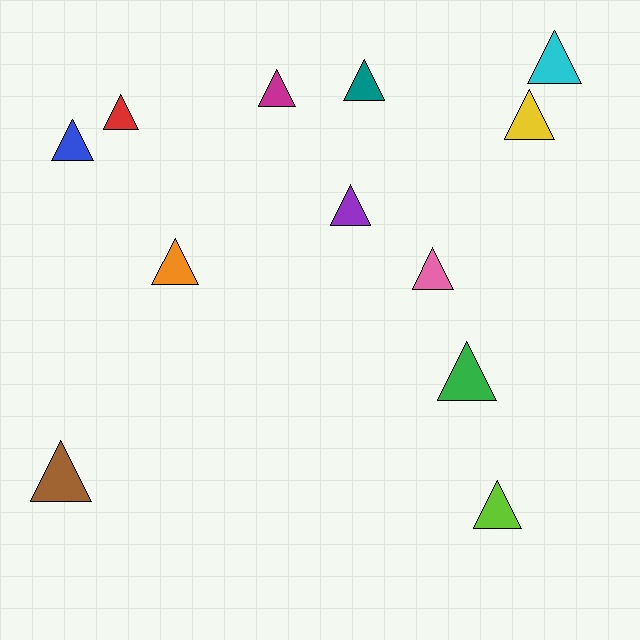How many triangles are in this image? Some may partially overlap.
There are 12 triangles.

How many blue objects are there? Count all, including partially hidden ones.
There is 1 blue object.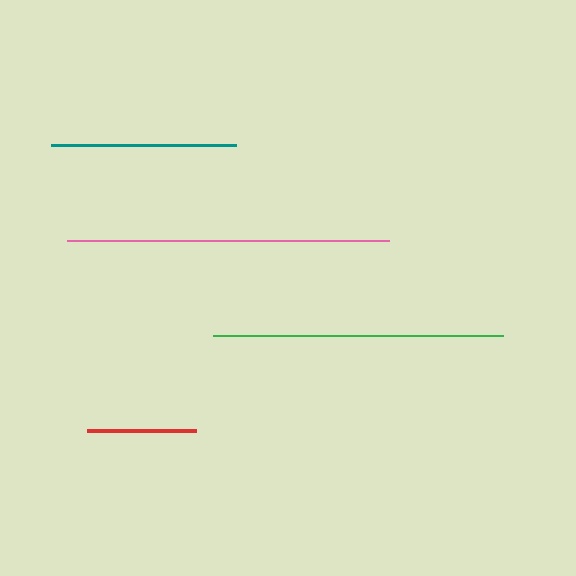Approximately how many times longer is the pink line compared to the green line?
The pink line is approximately 1.1 times the length of the green line.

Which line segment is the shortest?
The red line is the shortest at approximately 109 pixels.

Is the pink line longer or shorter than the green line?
The pink line is longer than the green line.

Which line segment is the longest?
The pink line is the longest at approximately 321 pixels.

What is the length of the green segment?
The green segment is approximately 290 pixels long.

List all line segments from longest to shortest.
From longest to shortest: pink, green, teal, red.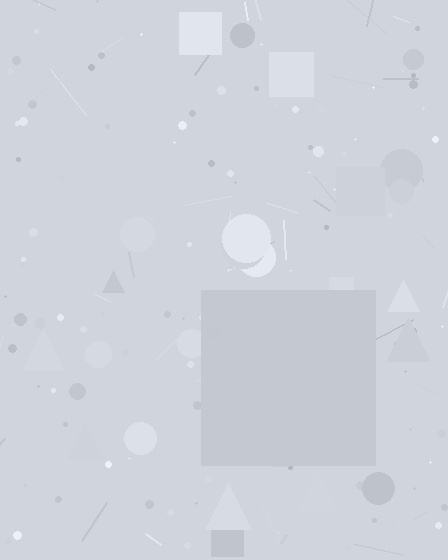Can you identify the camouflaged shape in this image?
The camouflaged shape is a square.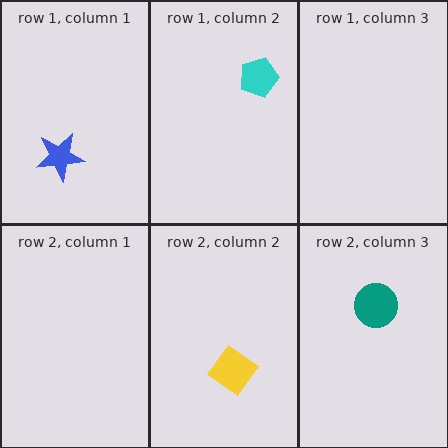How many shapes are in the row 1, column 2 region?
1.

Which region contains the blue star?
The row 1, column 1 region.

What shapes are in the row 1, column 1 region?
The blue star.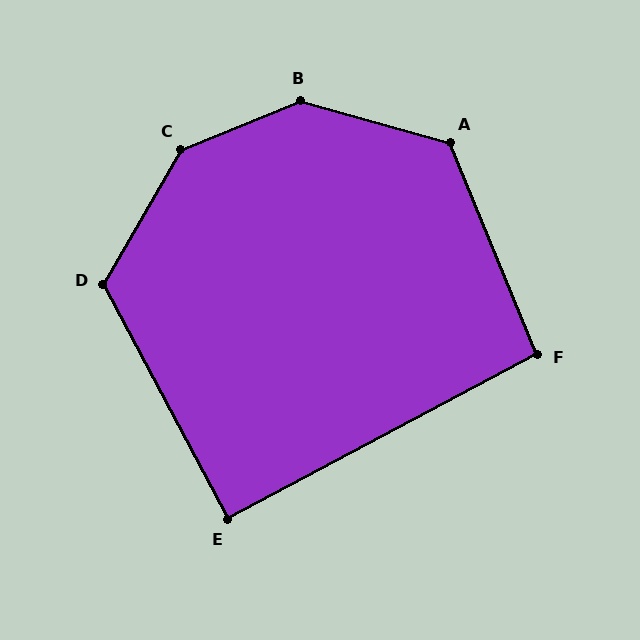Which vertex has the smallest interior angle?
E, at approximately 90 degrees.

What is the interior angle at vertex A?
Approximately 128 degrees (obtuse).